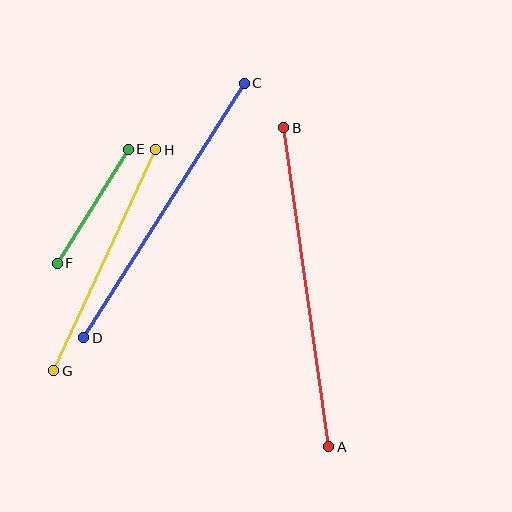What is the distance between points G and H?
The distance is approximately 244 pixels.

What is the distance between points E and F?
The distance is approximately 134 pixels.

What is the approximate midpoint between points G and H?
The midpoint is at approximately (105, 260) pixels.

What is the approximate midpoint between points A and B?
The midpoint is at approximately (306, 287) pixels.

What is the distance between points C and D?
The distance is approximately 301 pixels.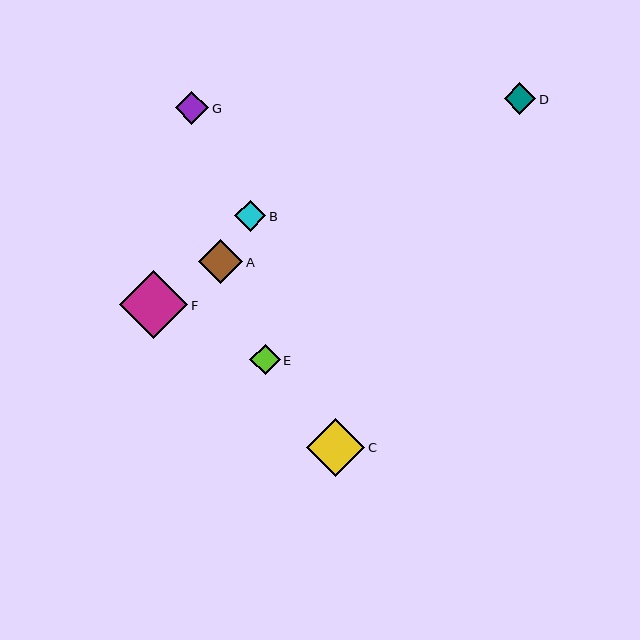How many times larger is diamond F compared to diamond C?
Diamond F is approximately 1.2 times the size of diamond C.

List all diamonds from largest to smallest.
From largest to smallest: F, C, A, G, D, B, E.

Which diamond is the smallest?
Diamond E is the smallest with a size of approximately 30 pixels.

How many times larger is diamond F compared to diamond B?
Diamond F is approximately 2.2 times the size of diamond B.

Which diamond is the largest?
Diamond F is the largest with a size of approximately 68 pixels.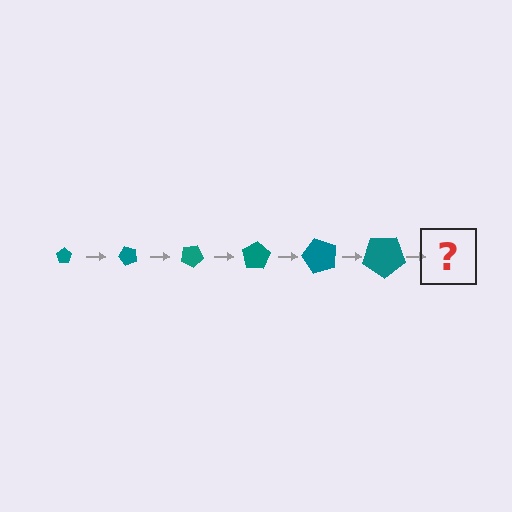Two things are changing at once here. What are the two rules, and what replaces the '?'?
The two rules are that the pentagon grows larger each step and it rotates 50 degrees each step. The '?' should be a pentagon, larger than the previous one and rotated 300 degrees from the start.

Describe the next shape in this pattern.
It should be a pentagon, larger than the previous one and rotated 300 degrees from the start.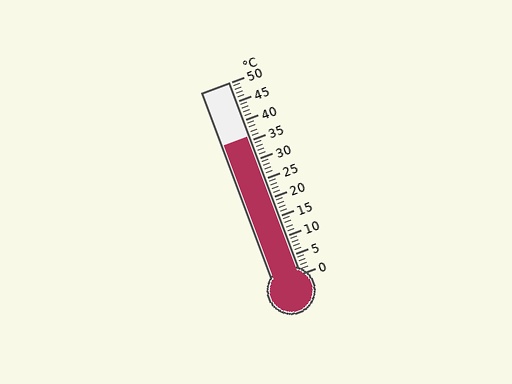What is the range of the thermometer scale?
The thermometer scale ranges from 0°C to 50°C.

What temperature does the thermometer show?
The thermometer shows approximately 36°C.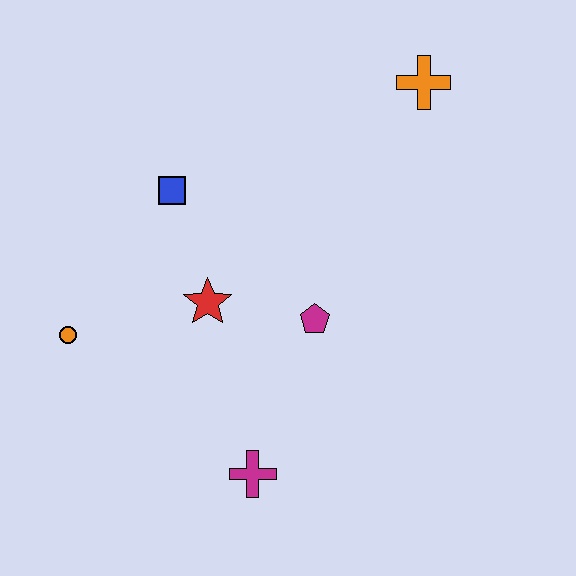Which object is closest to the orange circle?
The red star is closest to the orange circle.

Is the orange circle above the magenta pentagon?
No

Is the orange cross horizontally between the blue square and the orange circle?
No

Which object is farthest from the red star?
The orange cross is farthest from the red star.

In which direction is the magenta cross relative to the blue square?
The magenta cross is below the blue square.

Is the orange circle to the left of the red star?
Yes